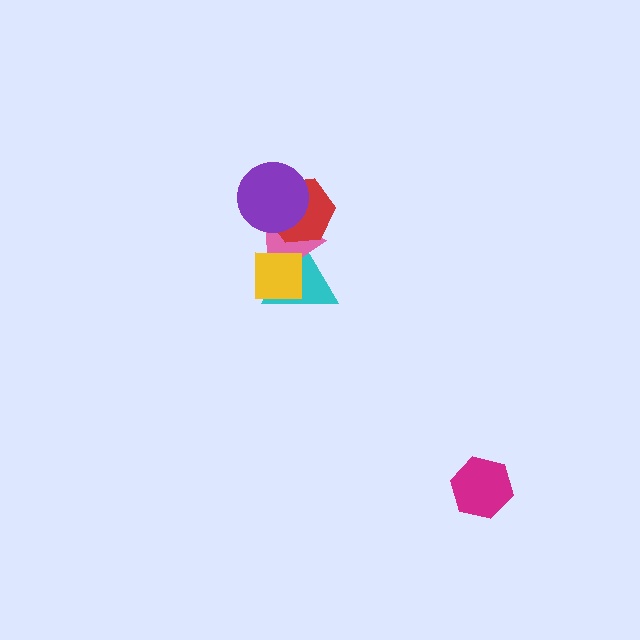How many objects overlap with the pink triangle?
4 objects overlap with the pink triangle.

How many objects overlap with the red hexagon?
3 objects overlap with the red hexagon.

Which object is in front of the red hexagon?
The purple circle is in front of the red hexagon.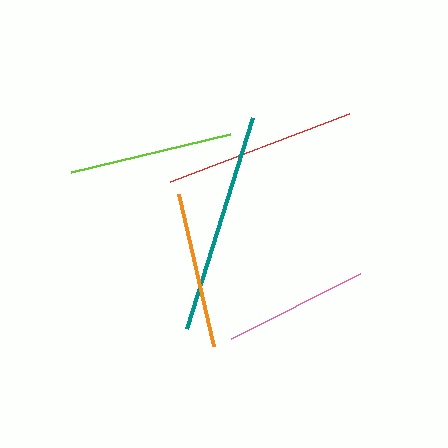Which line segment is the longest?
The teal line is the longest at approximately 221 pixels.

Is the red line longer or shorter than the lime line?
The red line is longer than the lime line.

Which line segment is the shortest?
The pink line is the shortest at approximately 145 pixels.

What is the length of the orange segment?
The orange segment is approximately 157 pixels long.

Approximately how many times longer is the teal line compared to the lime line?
The teal line is approximately 1.4 times the length of the lime line.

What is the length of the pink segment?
The pink segment is approximately 145 pixels long.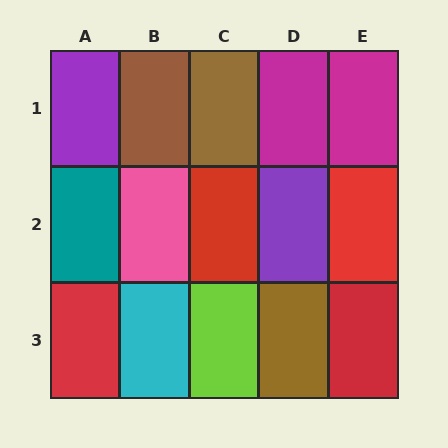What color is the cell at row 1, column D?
Magenta.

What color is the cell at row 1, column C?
Brown.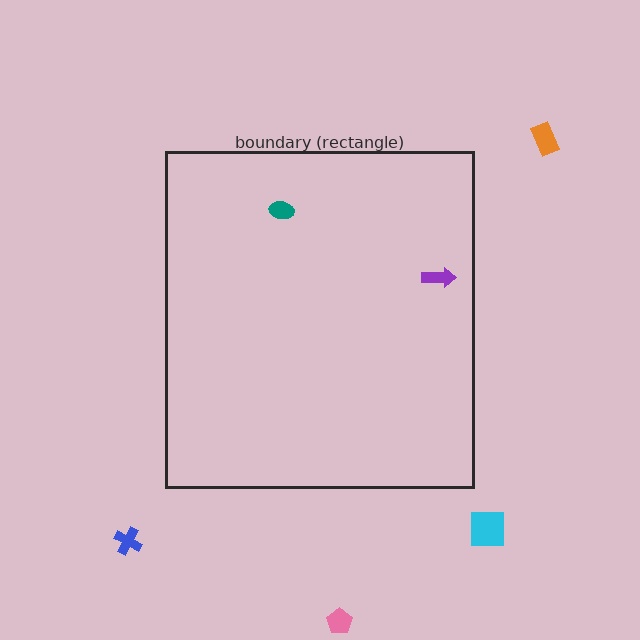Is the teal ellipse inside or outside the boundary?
Inside.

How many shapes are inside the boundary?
2 inside, 4 outside.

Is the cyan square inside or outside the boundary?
Outside.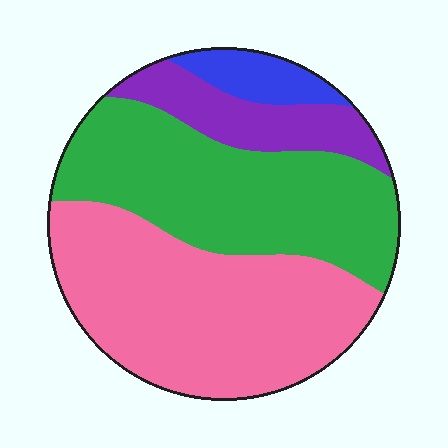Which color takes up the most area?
Pink, at roughly 45%.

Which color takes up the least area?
Blue, at roughly 5%.